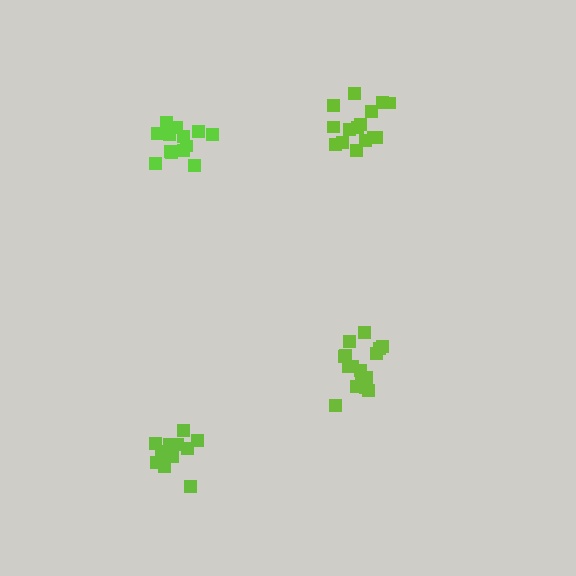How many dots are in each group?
Group 1: 17 dots, Group 2: 15 dots, Group 3: 13 dots, Group 4: 12 dots (57 total).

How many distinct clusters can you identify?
There are 4 distinct clusters.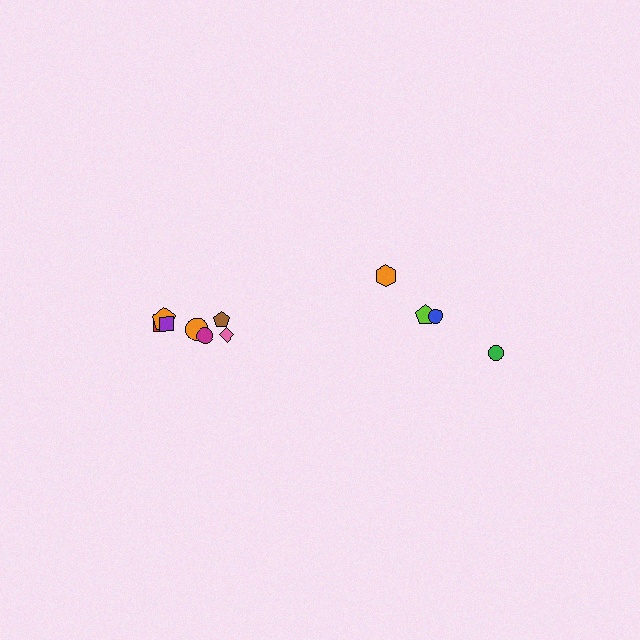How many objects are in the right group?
There are 4 objects.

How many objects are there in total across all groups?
There are 11 objects.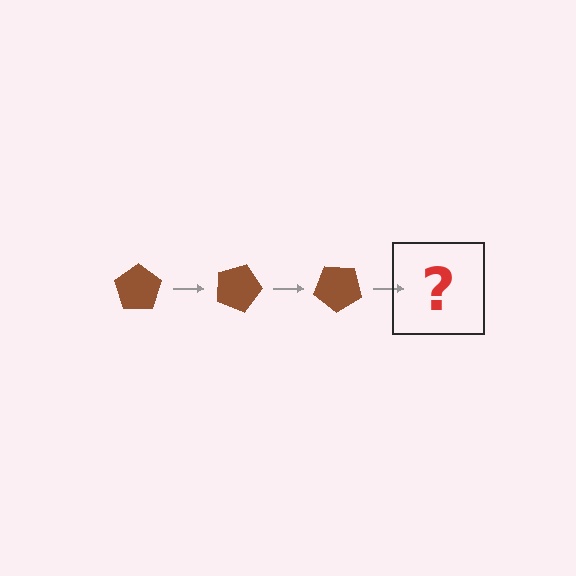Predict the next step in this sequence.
The next step is a brown pentagon rotated 60 degrees.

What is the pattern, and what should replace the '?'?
The pattern is that the pentagon rotates 20 degrees each step. The '?' should be a brown pentagon rotated 60 degrees.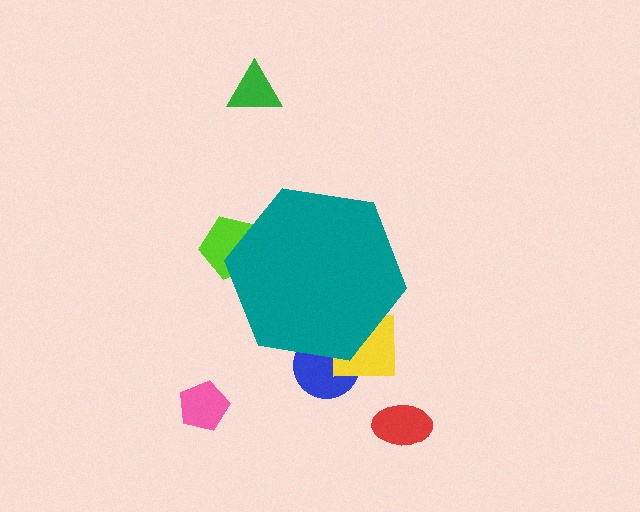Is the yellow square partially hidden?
Yes, the yellow square is partially hidden behind the teal hexagon.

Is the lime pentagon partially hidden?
Yes, the lime pentagon is partially hidden behind the teal hexagon.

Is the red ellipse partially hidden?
No, the red ellipse is fully visible.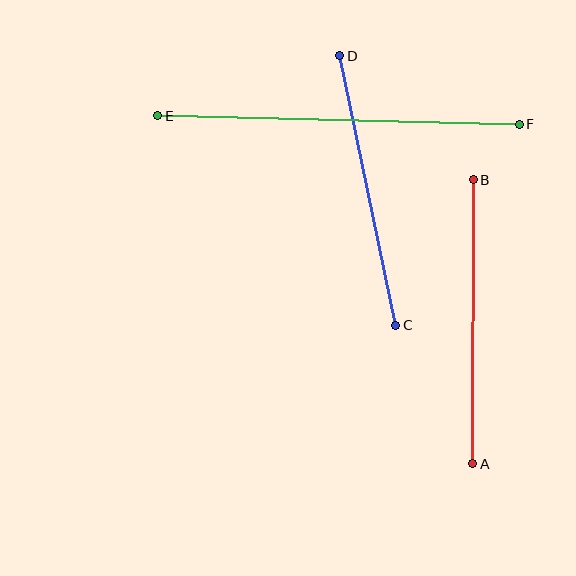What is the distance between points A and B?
The distance is approximately 284 pixels.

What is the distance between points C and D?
The distance is approximately 275 pixels.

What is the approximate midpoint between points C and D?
The midpoint is at approximately (368, 190) pixels.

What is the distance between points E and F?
The distance is approximately 362 pixels.